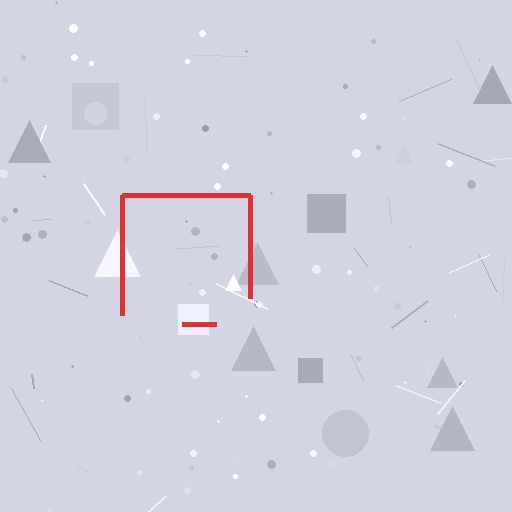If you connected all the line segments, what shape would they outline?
They would outline a square.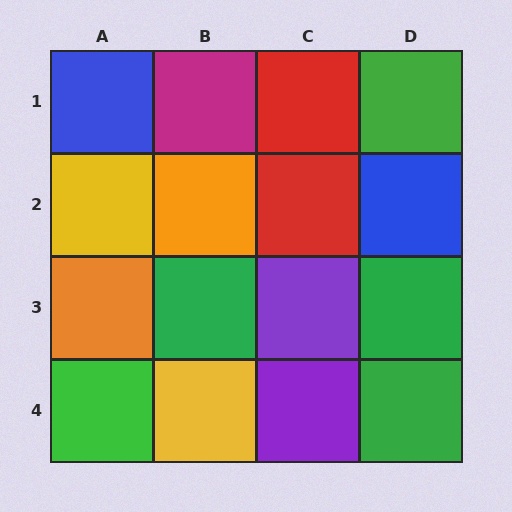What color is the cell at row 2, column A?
Yellow.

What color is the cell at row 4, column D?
Green.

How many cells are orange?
2 cells are orange.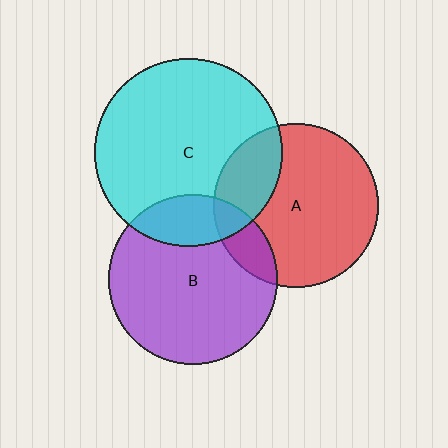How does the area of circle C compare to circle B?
Approximately 1.2 times.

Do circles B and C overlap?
Yes.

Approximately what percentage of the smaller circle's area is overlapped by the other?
Approximately 20%.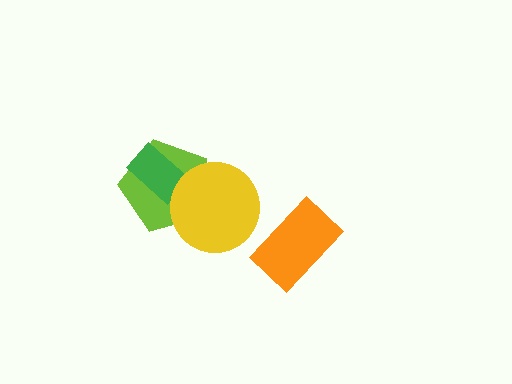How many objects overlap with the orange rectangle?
0 objects overlap with the orange rectangle.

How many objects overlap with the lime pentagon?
2 objects overlap with the lime pentagon.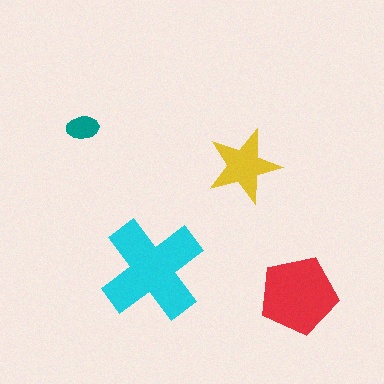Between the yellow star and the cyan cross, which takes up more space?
The cyan cross.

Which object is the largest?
The cyan cross.